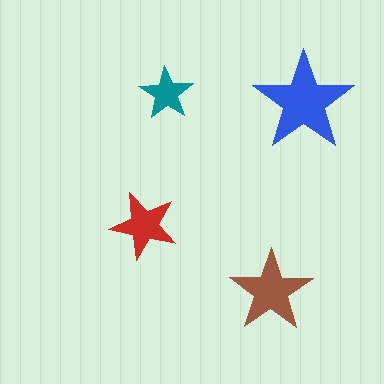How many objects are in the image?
There are 4 objects in the image.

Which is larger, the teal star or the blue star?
The blue one.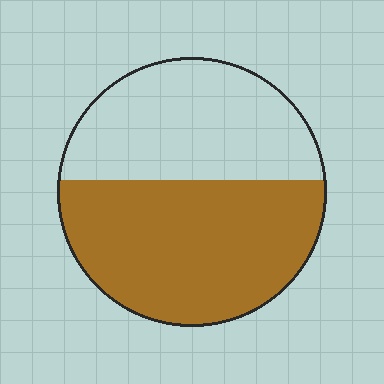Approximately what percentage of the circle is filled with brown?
Approximately 55%.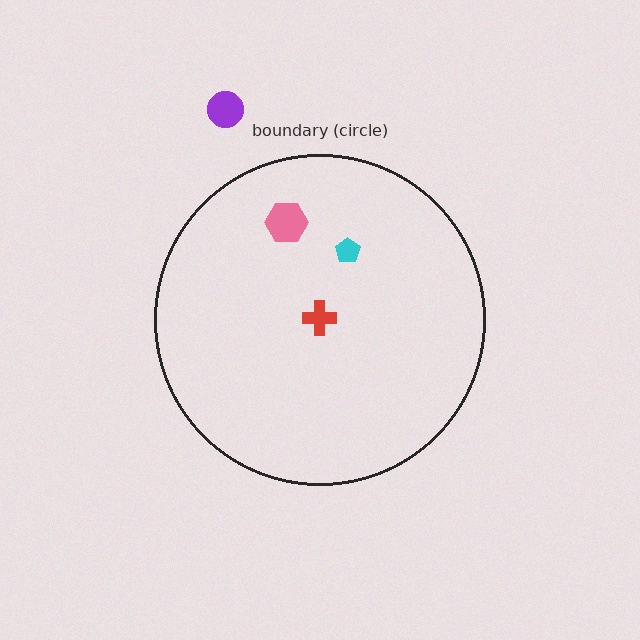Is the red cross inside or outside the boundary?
Inside.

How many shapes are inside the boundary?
3 inside, 1 outside.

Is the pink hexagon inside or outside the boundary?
Inside.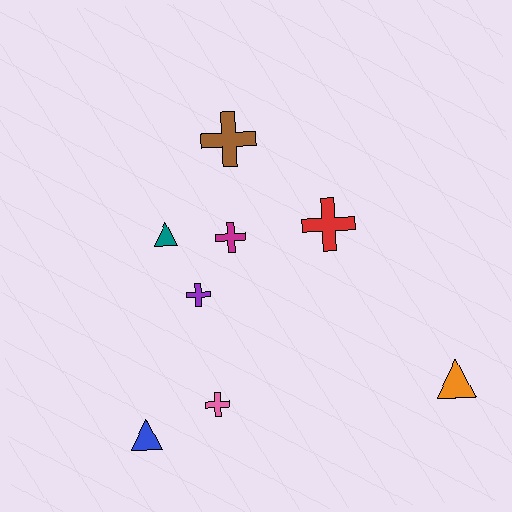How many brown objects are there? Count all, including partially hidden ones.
There is 1 brown object.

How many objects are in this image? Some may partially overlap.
There are 8 objects.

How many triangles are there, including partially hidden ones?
There are 3 triangles.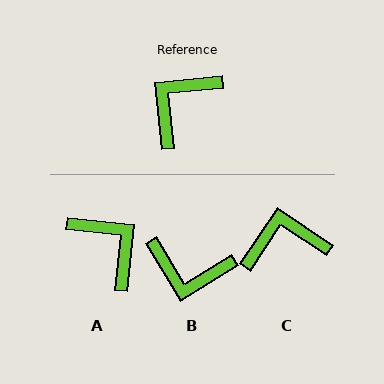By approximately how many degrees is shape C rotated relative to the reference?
Approximately 40 degrees clockwise.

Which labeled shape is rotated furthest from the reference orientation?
B, about 115 degrees away.